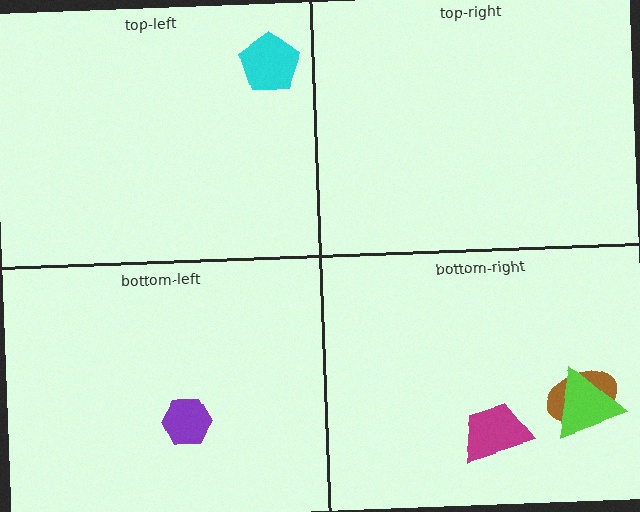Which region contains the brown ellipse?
The bottom-right region.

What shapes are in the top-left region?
The cyan pentagon.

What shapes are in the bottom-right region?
The magenta trapezoid, the brown ellipse, the lime triangle.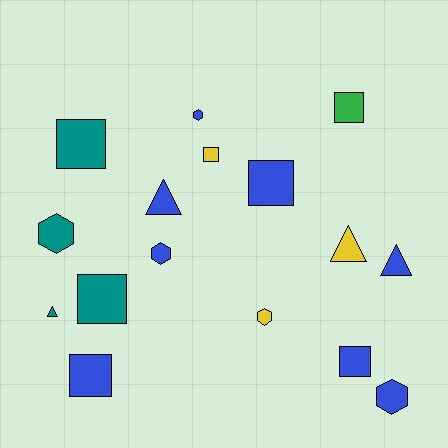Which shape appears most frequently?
Square, with 7 objects.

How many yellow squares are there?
There is 1 yellow square.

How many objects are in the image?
There are 16 objects.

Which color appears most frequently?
Blue, with 8 objects.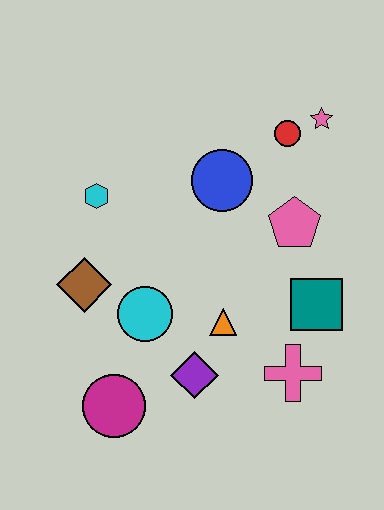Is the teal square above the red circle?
No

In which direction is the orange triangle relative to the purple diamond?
The orange triangle is above the purple diamond.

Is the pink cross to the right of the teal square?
No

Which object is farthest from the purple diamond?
The pink star is farthest from the purple diamond.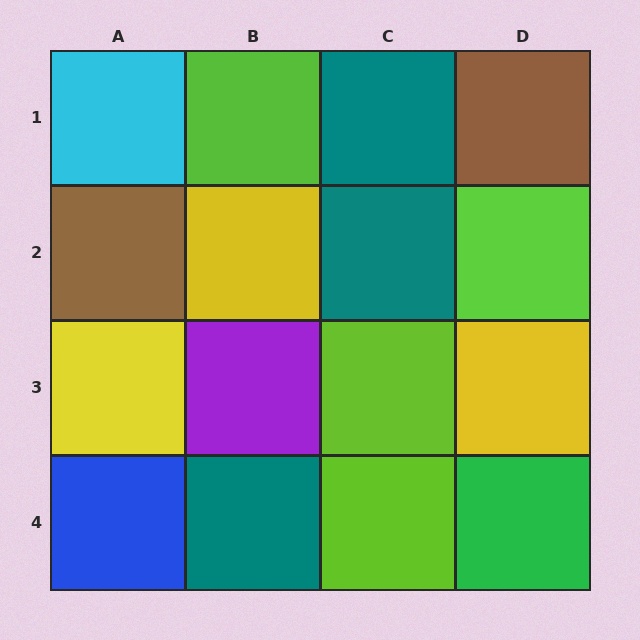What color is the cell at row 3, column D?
Yellow.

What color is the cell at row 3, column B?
Purple.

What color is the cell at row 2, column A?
Brown.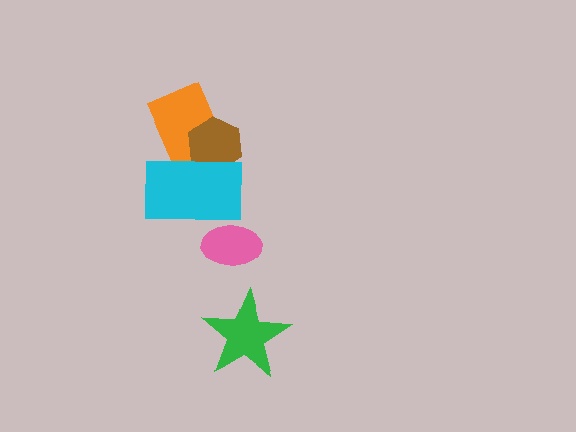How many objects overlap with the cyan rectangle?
3 objects overlap with the cyan rectangle.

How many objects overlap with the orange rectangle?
2 objects overlap with the orange rectangle.